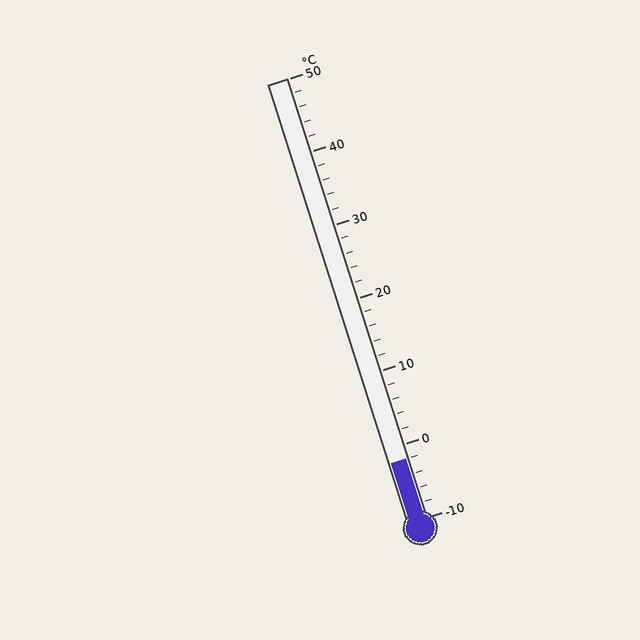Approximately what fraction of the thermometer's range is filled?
The thermometer is filled to approximately 15% of its range.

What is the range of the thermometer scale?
The thermometer scale ranges from -10°C to 50°C.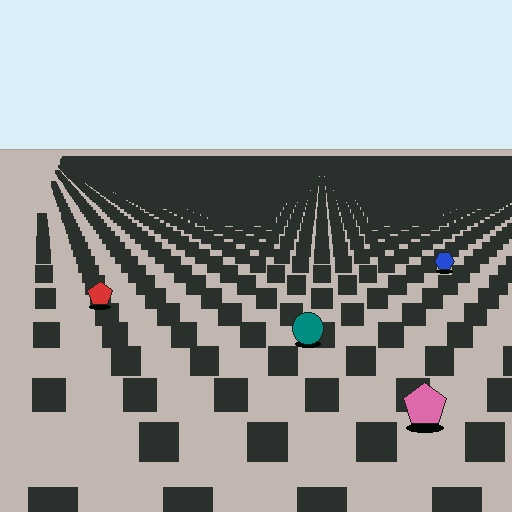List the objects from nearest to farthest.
From nearest to farthest: the pink pentagon, the teal circle, the red pentagon, the blue hexagon.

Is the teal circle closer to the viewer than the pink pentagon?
No. The pink pentagon is closer — you can tell from the texture gradient: the ground texture is coarser near it.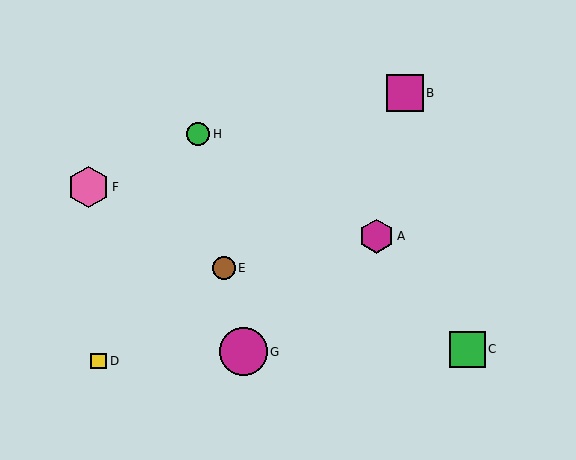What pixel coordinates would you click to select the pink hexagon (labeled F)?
Click at (88, 187) to select the pink hexagon F.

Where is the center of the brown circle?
The center of the brown circle is at (224, 268).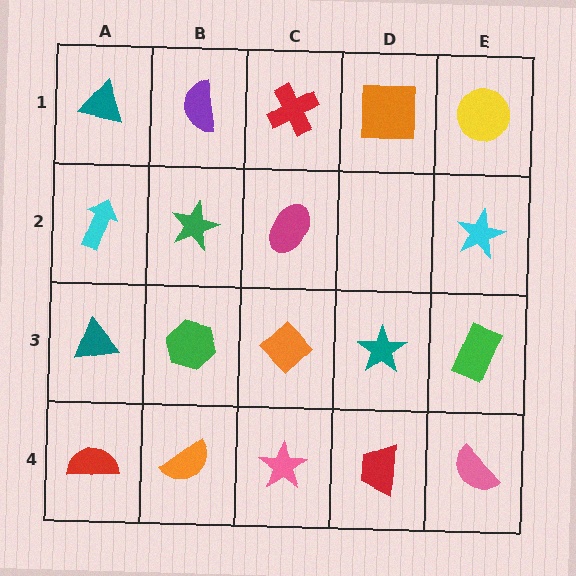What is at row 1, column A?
A teal triangle.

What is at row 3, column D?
A teal star.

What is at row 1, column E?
A yellow circle.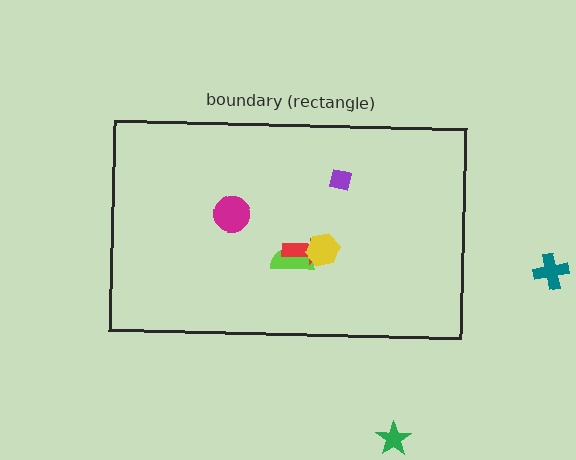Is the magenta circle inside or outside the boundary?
Inside.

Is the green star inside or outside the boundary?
Outside.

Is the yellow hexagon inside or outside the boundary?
Inside.